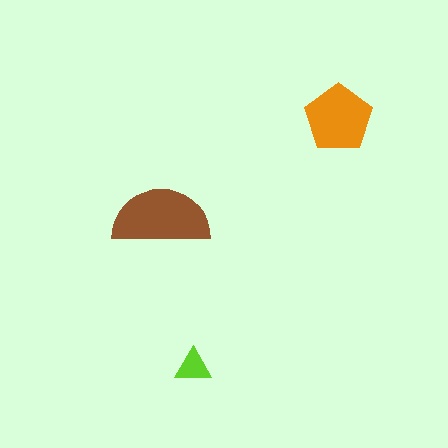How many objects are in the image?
There are 3 objects in the image.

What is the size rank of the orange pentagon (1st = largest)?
2nd.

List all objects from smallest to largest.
The lime triangle, the orange pentagon, the brown semicircle.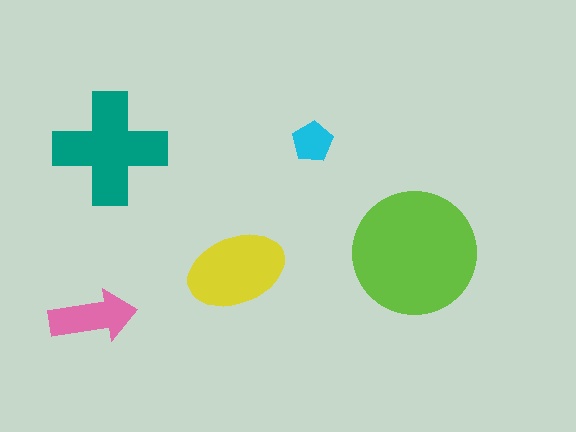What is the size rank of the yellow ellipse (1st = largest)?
3rd.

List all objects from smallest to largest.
The cyan pentagon, the pink arrow, the yellow ellipse, the teal cross, the lime circle.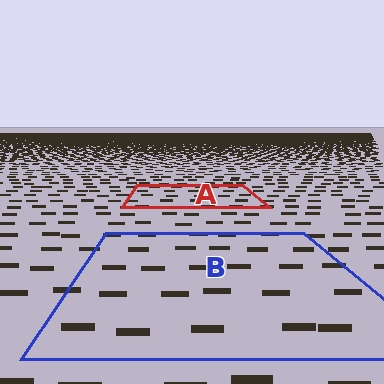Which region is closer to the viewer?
Region B is closer. The texture elements there are larger and more spread out.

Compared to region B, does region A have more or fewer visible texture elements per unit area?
Region A has more texture elements per unit area — they are packed more densely because it is farther away.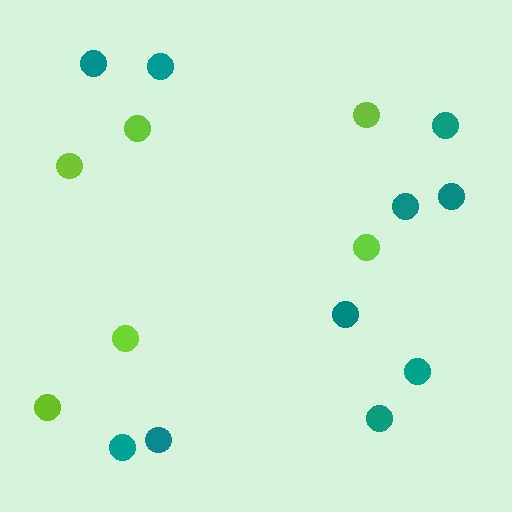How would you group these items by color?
There are 2 groups: one group of teal circles (10) and one group of lime circles (6).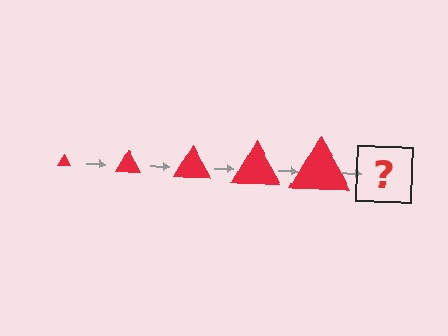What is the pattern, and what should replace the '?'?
The pattern is that the triangle gets progressively larger each step. The '?' should be a red triangle, larger than the previous one.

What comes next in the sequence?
The next element should be a red triangle, larger than the previous one.